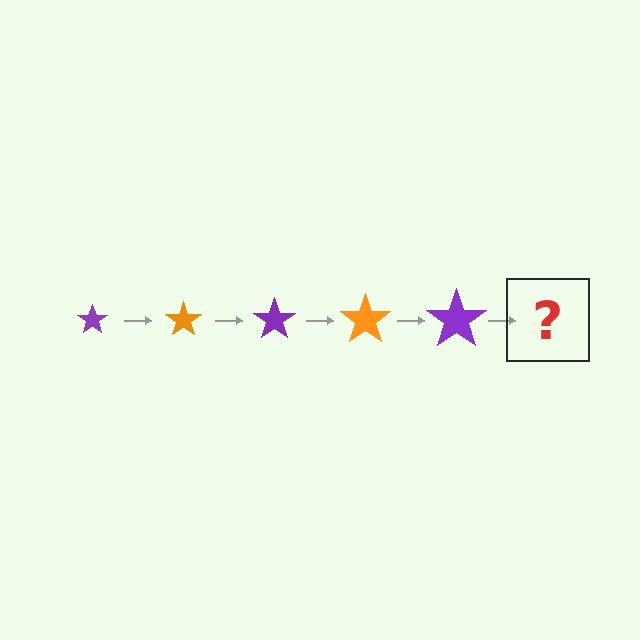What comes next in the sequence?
The next element should be an orange star, larger than the previous one.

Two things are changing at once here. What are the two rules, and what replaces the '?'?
The two rules are that the star grows larger each step and the color cycles through purple and orange. The '?' should be an orange star, larger than the previous one.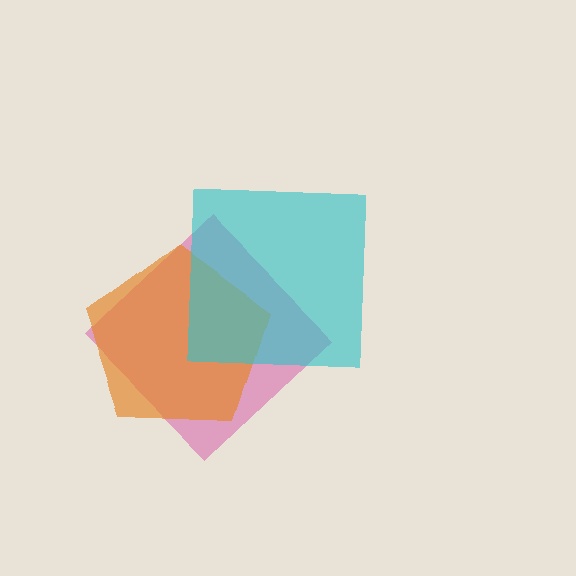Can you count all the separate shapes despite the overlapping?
Yes, there are 3 separate shapes.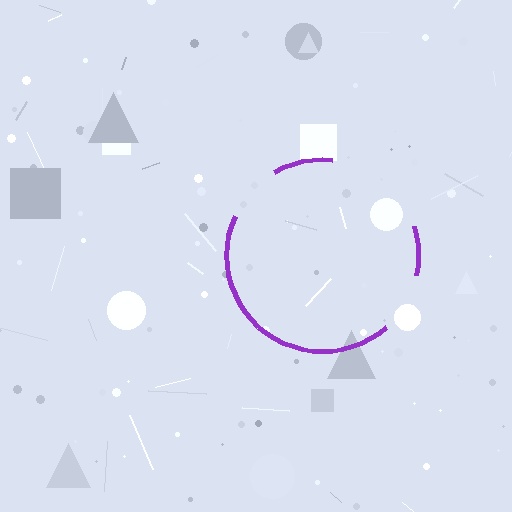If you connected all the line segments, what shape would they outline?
They would outline a circle.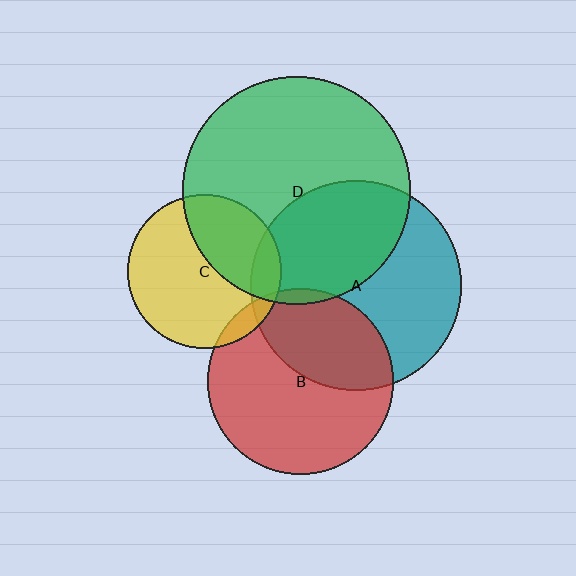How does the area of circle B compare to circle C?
Approximately 1.5 times.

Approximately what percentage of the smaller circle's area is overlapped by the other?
Approximately 10%.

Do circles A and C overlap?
Yes.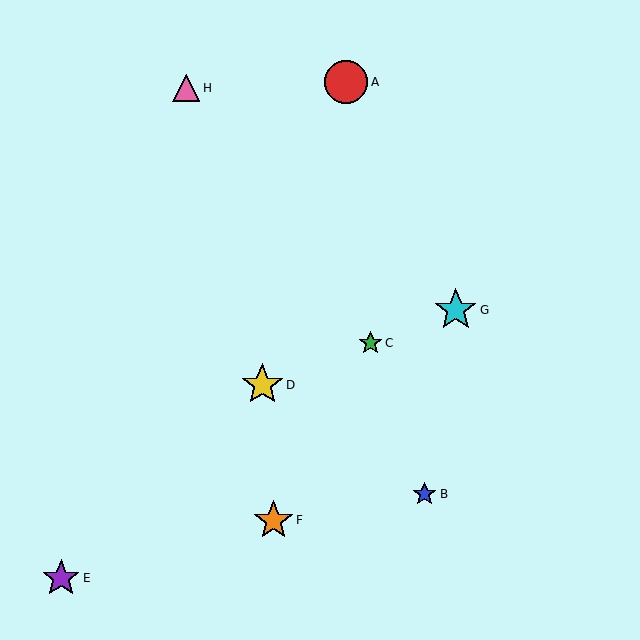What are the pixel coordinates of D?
Object D is at (262, 385).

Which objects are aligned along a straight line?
Objects C, D, G are aligned along a straight line.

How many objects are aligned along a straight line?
3 objects (C, D, G) are aligned along a straight line.